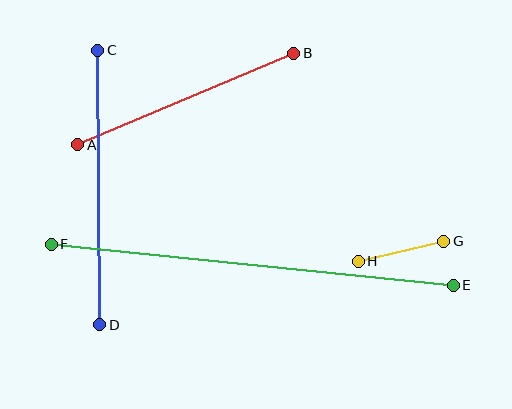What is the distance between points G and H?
The distance is approximately 88 pixels.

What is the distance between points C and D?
The distance is approximately 275 pixels.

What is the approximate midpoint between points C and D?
The midpoint is at approximately (99, 188) pixels.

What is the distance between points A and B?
The distance is approximately 235 pixels.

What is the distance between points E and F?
The distance is approximately 404 pixels.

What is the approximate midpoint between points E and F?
The midpoint is at approximately (252, 265) pixels.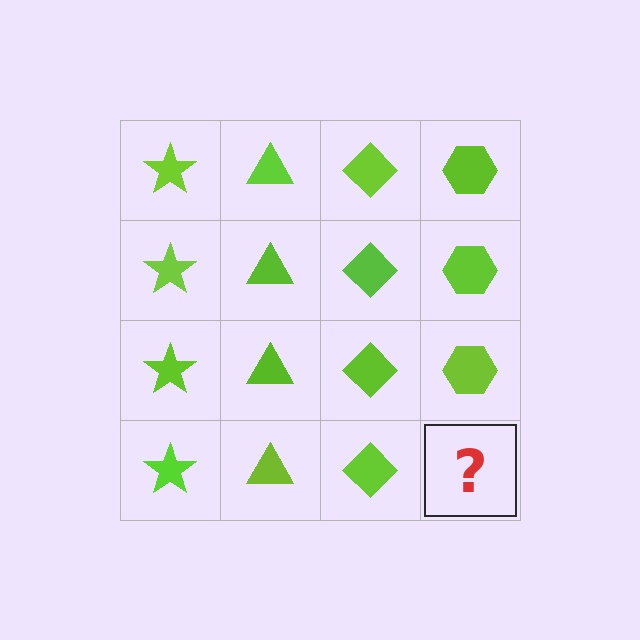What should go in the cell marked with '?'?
The missing cell should contain a lime hexagon.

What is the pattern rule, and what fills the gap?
The rule is that each column has a consistent shape. The gap should be filled with a lime hexagon.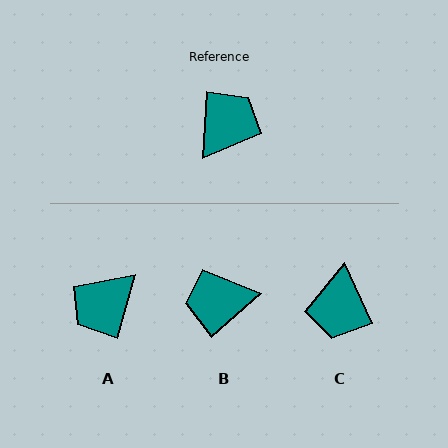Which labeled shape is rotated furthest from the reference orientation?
A, about 168 degrees away.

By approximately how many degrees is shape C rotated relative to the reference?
Approximately 152 degrees clockwise.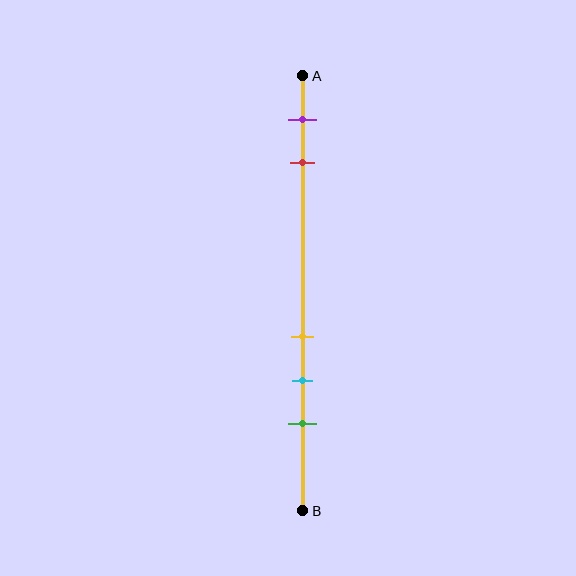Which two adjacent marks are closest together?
The yellow and cyan marks are the closest adjacent pair.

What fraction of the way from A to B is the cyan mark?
The cyan mark is approximately 70% (0.7) of the way from A to B.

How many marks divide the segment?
There are 5 marks dividing the segment.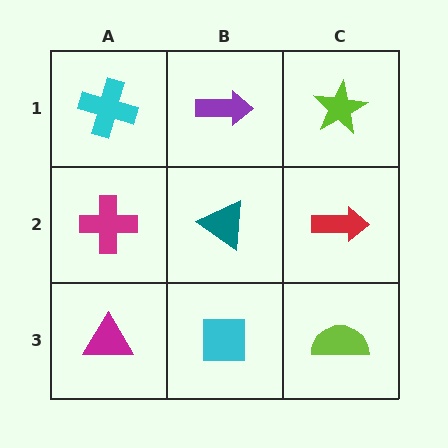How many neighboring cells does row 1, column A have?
2.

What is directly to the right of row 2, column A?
A teal triangle.